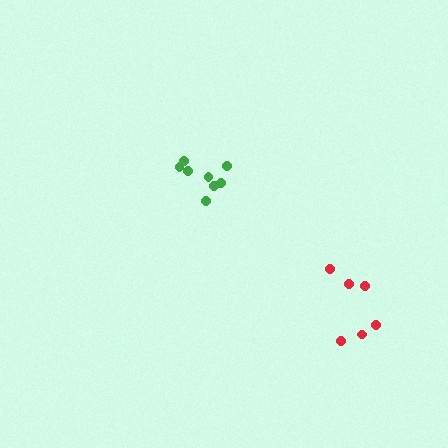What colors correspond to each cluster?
The clusters are colored: green, red.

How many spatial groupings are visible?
There are 2 spatial groupings.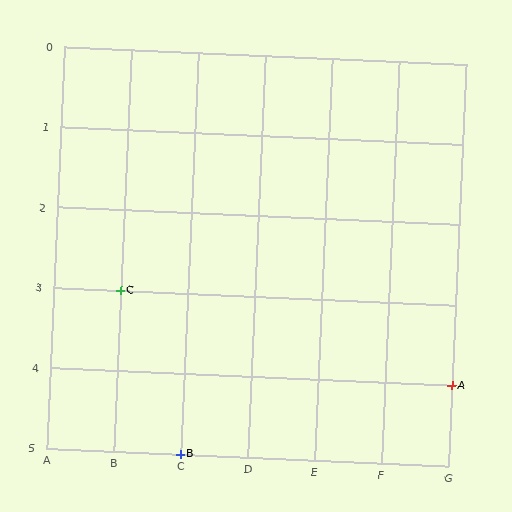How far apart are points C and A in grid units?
Points C and A are 5 columns and 1 row apart (about 5.1 grid units diagonally).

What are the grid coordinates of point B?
Point B is at grid coordinates (C, 5).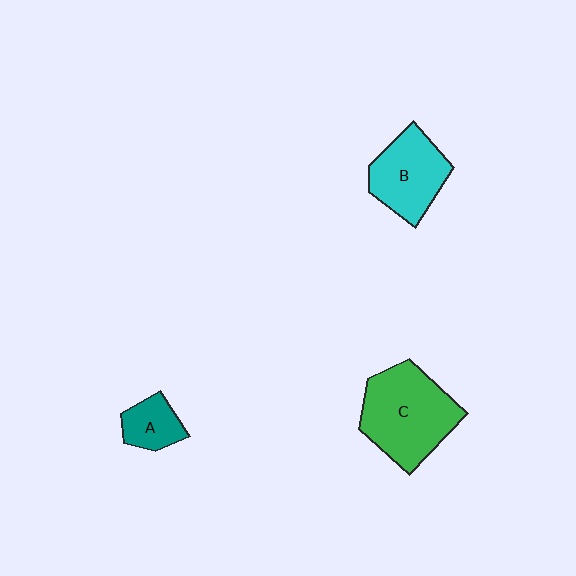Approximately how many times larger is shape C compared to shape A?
Approximately 2.8 times.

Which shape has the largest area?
Shape C (green).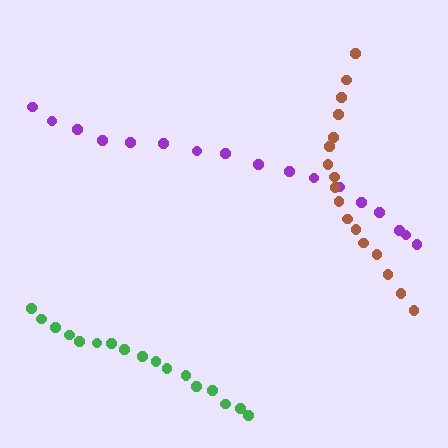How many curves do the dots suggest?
There are 3 distinct paths.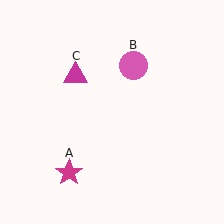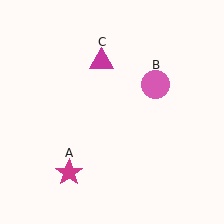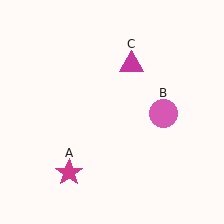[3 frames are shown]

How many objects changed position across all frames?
2 objects changed position: pink circle (object B), magenta triangle (object C).